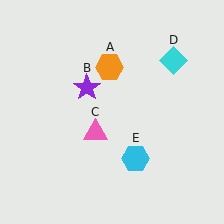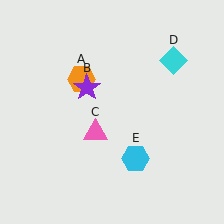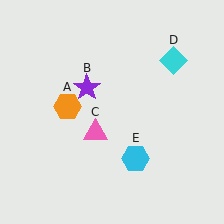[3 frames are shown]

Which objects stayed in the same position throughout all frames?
Purple star (object B) and pink triangle (object C) and cyan diamond (object D) and cyan hexagon (object E) remained stationary.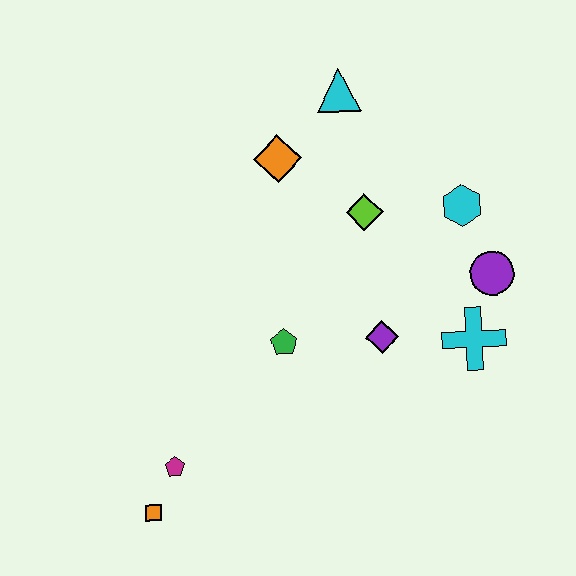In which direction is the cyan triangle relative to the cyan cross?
The cyan triangle is above the cyan cross.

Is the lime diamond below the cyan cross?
No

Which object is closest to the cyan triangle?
The orange diamond is closest to the cyan triangle.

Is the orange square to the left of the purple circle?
Yes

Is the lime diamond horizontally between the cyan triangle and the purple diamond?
Yes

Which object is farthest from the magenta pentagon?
The cyan triangle is farthest from the magenta pentagon.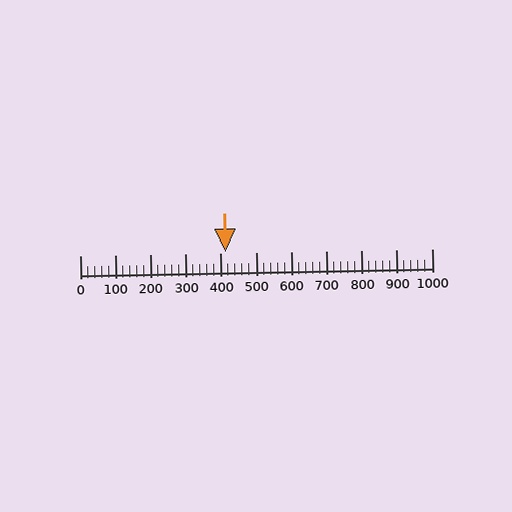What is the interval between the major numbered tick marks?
The major tick marks are spaced 100 units apart.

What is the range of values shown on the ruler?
The ruler shows values from 0 to 1000.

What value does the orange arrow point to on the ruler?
The orange arrow points to approximately 414.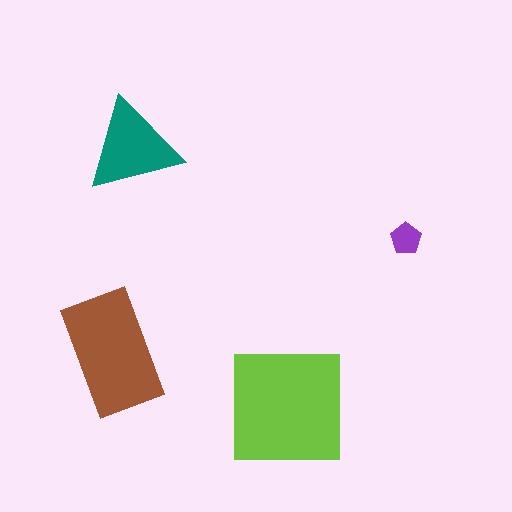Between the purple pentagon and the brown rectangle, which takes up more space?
The brown rectangle.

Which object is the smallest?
The purple pentagon.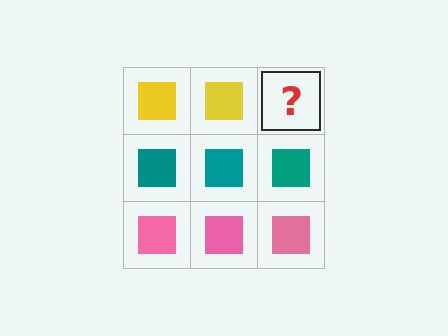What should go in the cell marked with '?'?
The missing cell should contain a yellow square.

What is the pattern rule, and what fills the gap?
The rule is that each row has a consistent color. The gap should be filled with a yellow square.